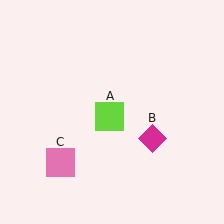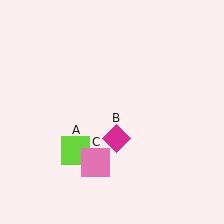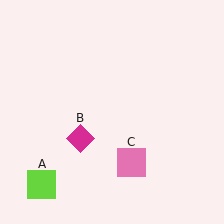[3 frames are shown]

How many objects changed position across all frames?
3 objects changed position: lime square (object A), magenta diamond (object B), pink square (object C).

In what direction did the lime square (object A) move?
The lime square (object A) moved down and to the left.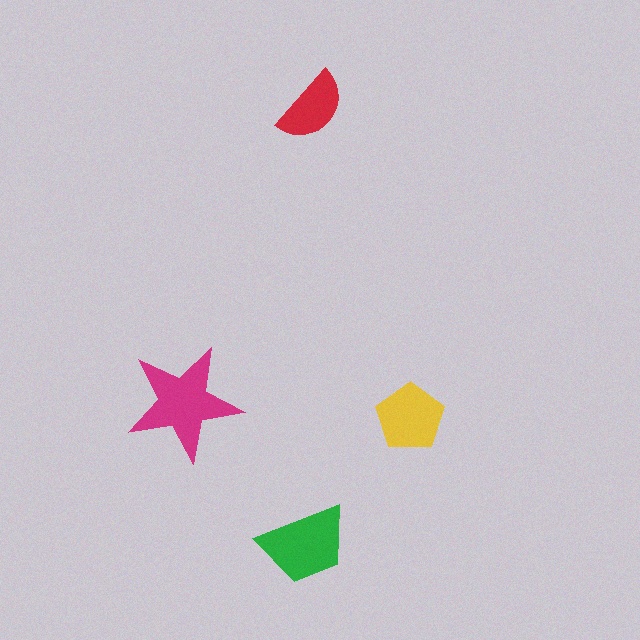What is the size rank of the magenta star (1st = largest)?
1st.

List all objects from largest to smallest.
The magenta star, the green trapezoid, the yellow pentagon, the red semicircle.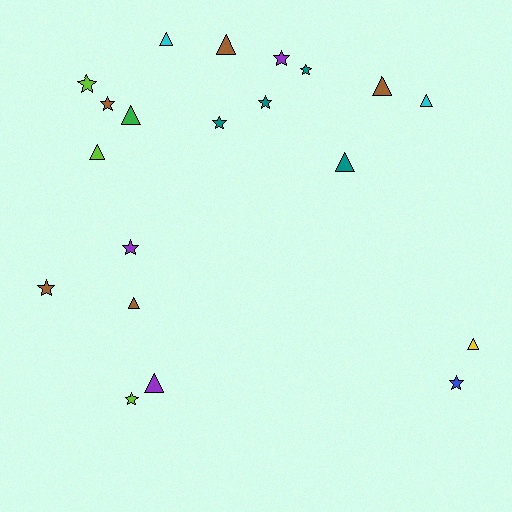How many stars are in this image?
There are 10 stars.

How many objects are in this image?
There are 20 objects.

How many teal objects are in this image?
There are 4 teal objects.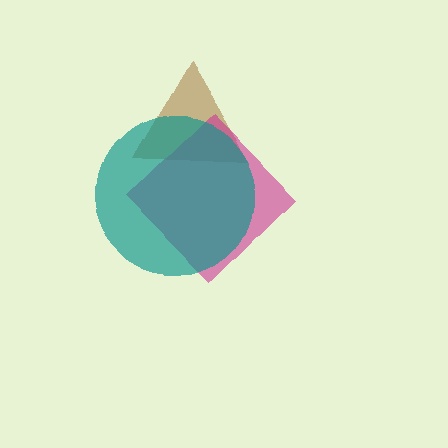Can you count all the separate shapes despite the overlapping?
Yes, there are 3 separate shapes.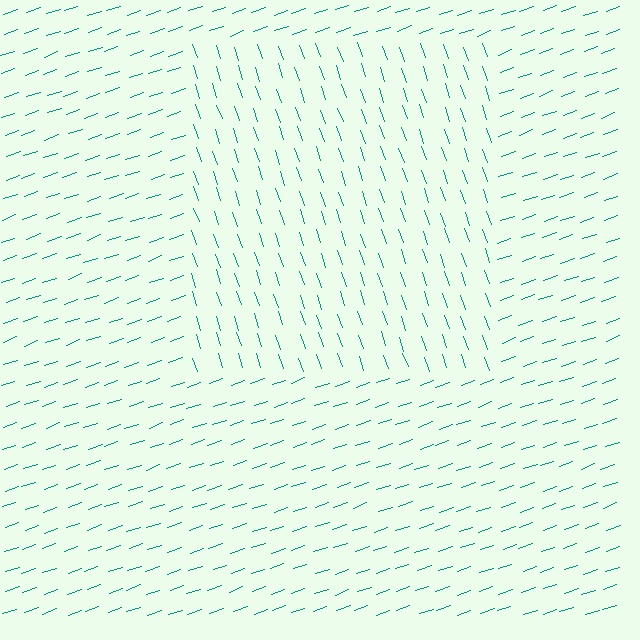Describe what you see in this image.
The image is filled with small teal line segments. A rectangle region in the image has lines oriented differently from the surrounding lines, creating a visible texture boundary.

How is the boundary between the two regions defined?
The boundary is defined purely by a change in line orientation (approximately 90 degrees difference). All lines are the same color and thickness.